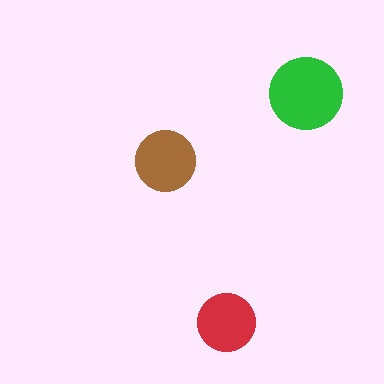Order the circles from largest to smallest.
the green one, the brown one, the red one.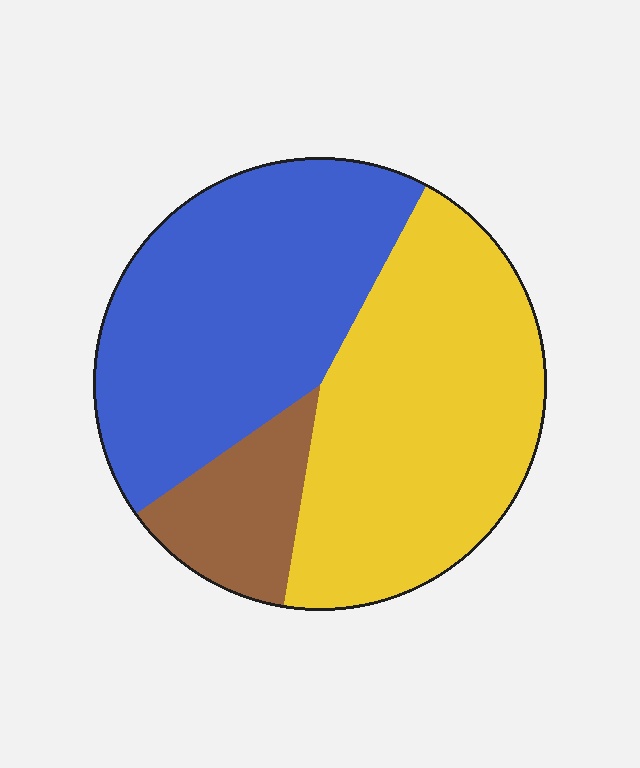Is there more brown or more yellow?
Yellow.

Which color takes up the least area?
Brown, at roughly 15%.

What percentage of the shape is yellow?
Yellow covers 45% of the shape.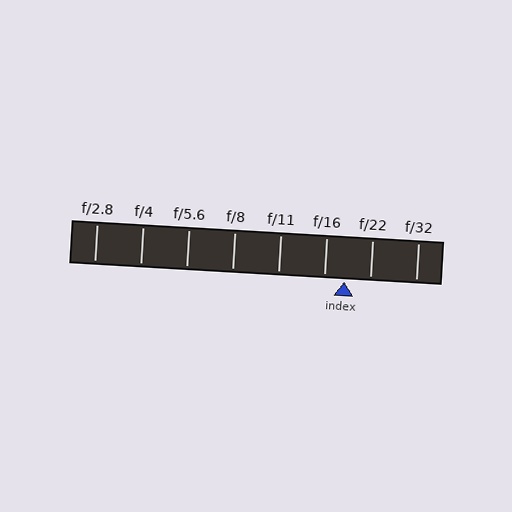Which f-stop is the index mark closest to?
The index mark is closest to f/16.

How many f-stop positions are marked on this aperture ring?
There are 8 f-stop positions marked.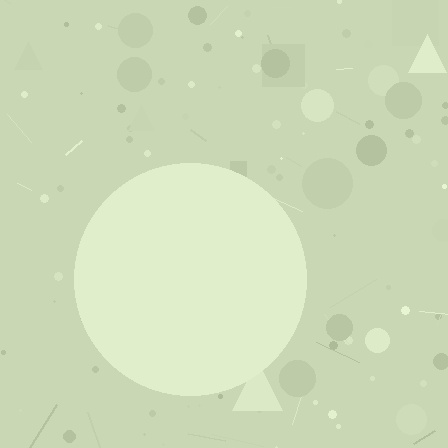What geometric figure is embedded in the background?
A circle is embedded in the background.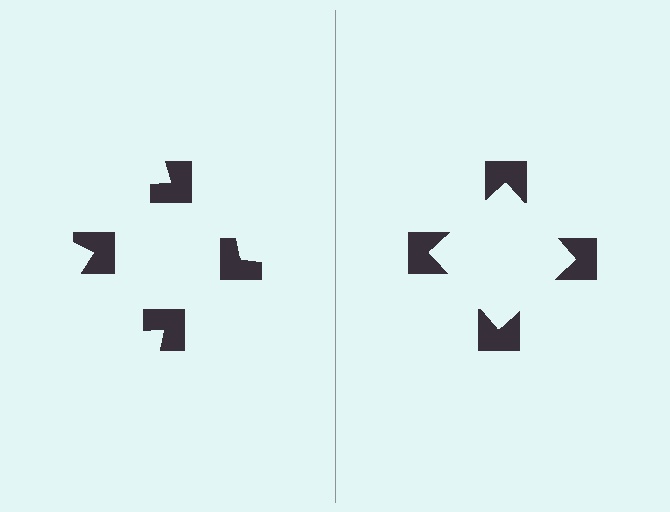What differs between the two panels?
The notched squares are positioned identically on both sides; only the wedge orientations differ. On the right they align to a square; on the left they are misaligned.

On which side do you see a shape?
An illusory square appears on the right side. On the left side the wedge cuts are rotated, so no coherent shape forms.